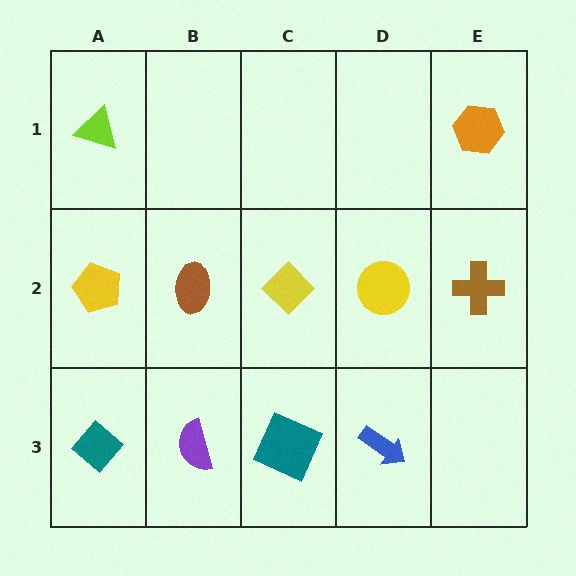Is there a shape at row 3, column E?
No, that cell is empty.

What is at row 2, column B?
A brown ellipse.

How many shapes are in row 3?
4 shapes.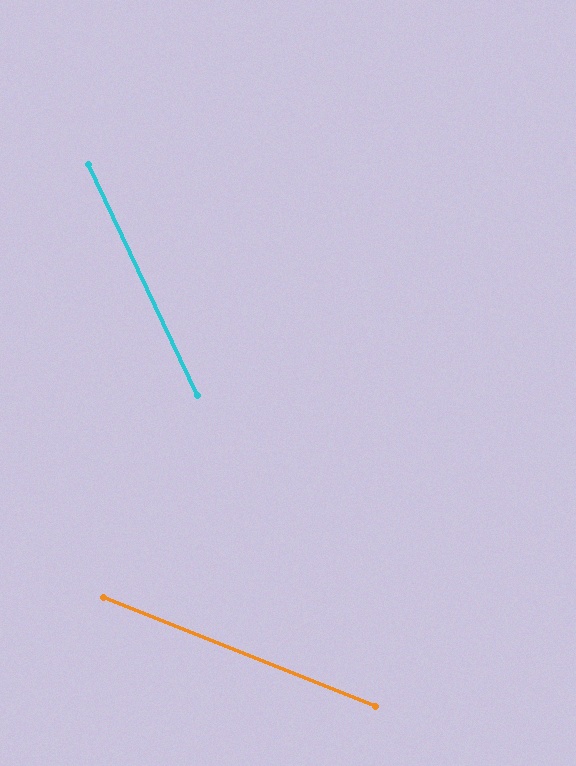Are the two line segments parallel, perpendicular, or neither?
Neither parallel nor perpendicular — they differ by about 43°.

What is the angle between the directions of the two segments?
Approximately 43 degrees.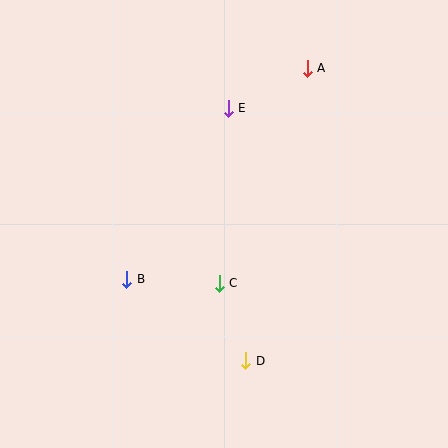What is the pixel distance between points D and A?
The distance between D and A is 299 pixels.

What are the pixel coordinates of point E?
Point E is at (228, 108).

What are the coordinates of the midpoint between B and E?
The midpoint between B and E is at (178, 194).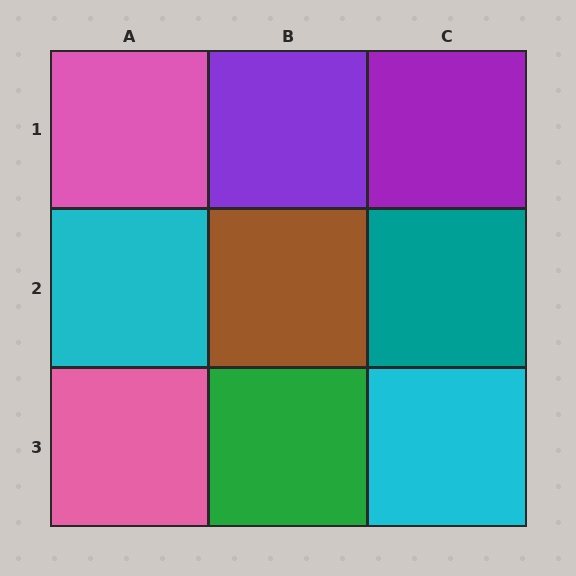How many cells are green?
1 cell is green.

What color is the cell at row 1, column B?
Purple.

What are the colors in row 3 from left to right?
Pink, green, cyan.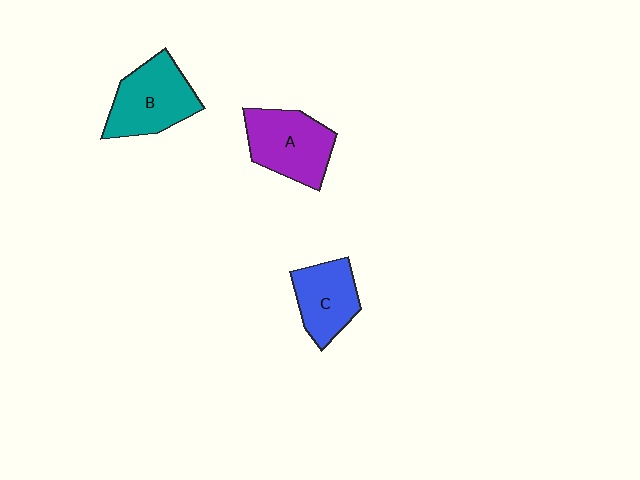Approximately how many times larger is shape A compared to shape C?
Approximately 1.2 times.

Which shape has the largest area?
Shape B (teal).